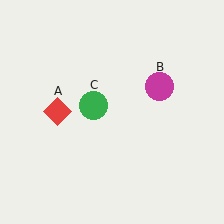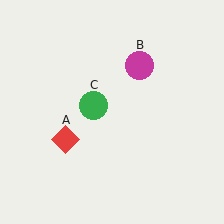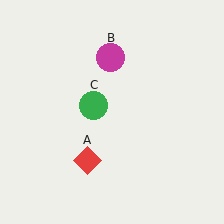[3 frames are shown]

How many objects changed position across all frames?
2 objects changed position: red diamond (object A), magenta circle (object B).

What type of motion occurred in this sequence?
The red diamond (object A), magenta circle (object B) rotated counterclockwise around the center of the scene.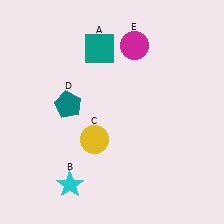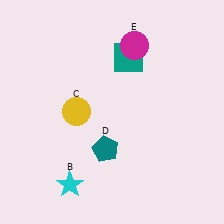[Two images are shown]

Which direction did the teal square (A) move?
The teal square (A) moved right.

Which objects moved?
The objects that moved are: the teal square (A), the yellow circle (C), the teal pentagon (D).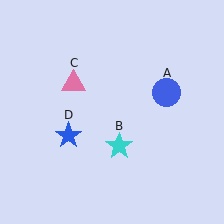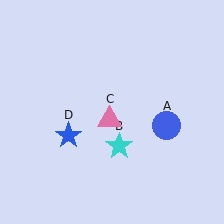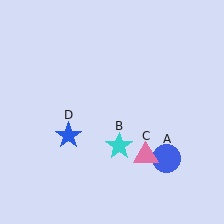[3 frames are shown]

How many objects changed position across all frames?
2 objects changed position: blue circle (object A), pink triangle (object C).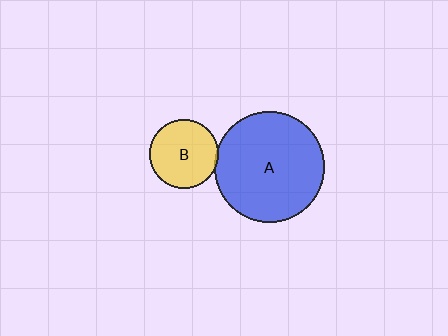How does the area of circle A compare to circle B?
Approximately 2.5 times.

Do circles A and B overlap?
Yes.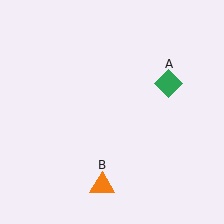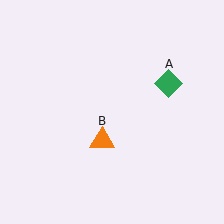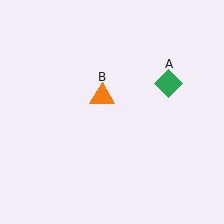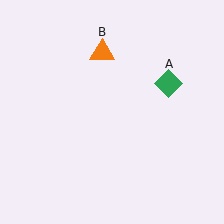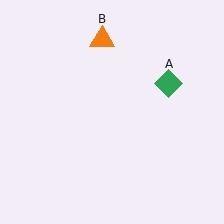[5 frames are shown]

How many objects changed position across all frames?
1 object changed position: orange triangle (object B).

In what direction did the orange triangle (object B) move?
The orange triangle (object B) moved up.